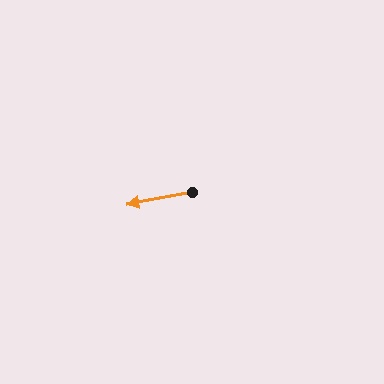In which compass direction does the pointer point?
West.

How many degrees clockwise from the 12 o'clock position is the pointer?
Approximately 259 degrees.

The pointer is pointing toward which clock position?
Roughly 9 o'clock.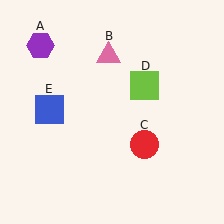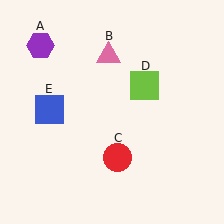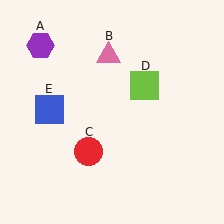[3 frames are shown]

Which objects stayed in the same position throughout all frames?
Purple hexagon (object A) and pink triangle (object B) and lime square (object D) and blue square (object E) remained stationary.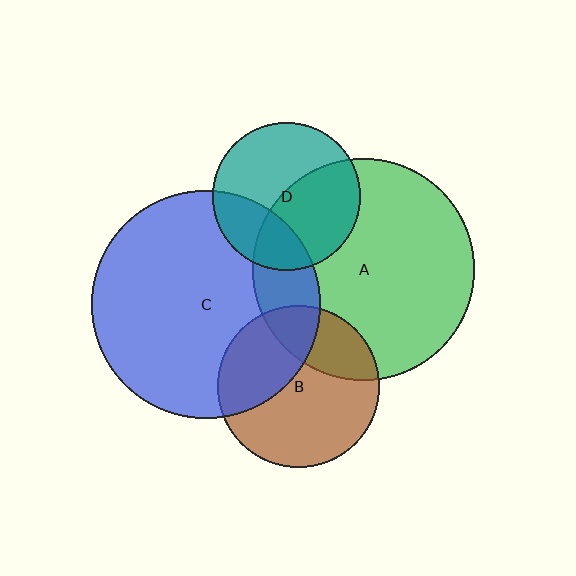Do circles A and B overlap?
Yes.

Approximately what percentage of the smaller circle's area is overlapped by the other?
Approximately 25%.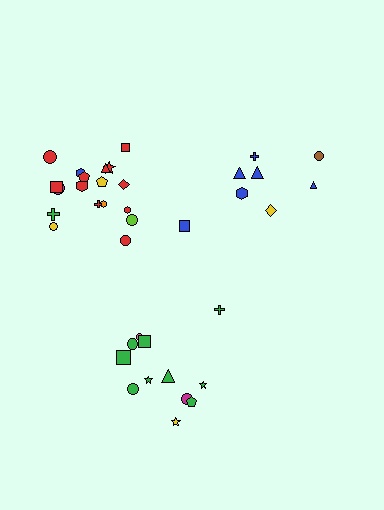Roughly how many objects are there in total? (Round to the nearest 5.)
Roughly 40 objects in total.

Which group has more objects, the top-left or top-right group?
The top-left group.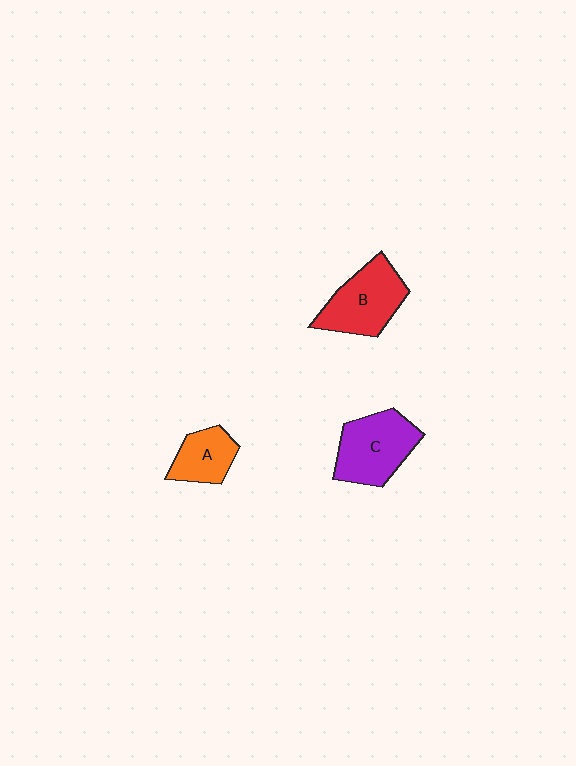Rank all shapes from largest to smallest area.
From largest to smallest: C (purple), B (red), A (orange).